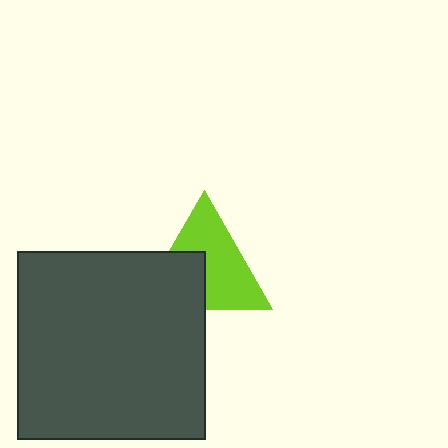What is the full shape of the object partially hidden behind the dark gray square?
The partially hidden object is a lime triangle.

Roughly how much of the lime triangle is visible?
About half of it is visible (roughly 62%).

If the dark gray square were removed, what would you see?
You would see the complete lime triangle.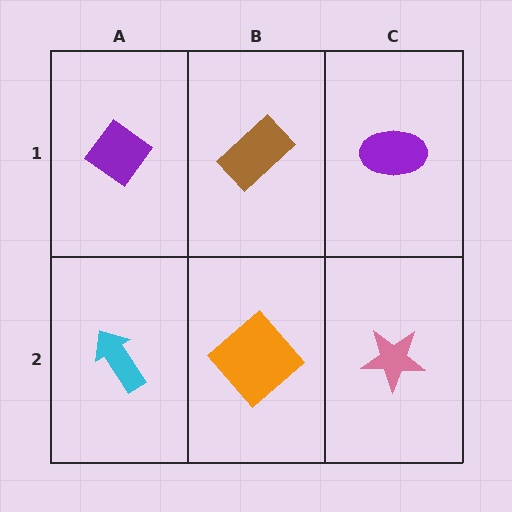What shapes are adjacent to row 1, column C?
A pink star (row 2, column C), a brown rectangle (row 1, column B).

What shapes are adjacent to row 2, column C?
A purple ellipse (row 1, column C), an orange diamond (row 2, column B).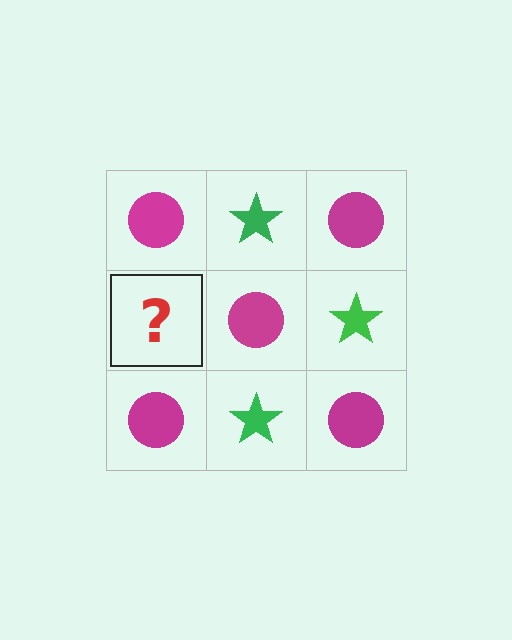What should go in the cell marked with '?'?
The missing cell should contain a green star.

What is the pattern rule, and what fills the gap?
The rule is that it alternates magenta circle and green star in a checkerboard pattern. The gap should be filled with a green star.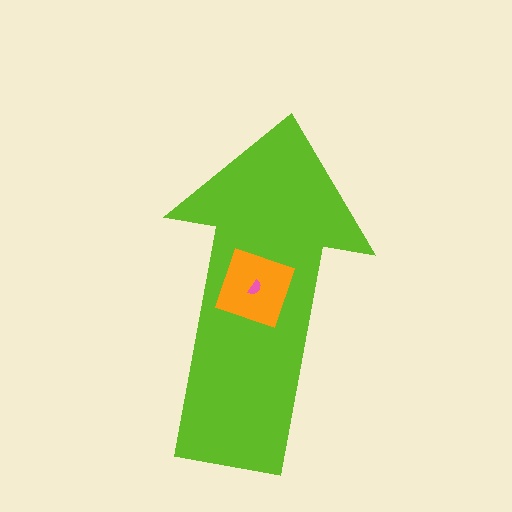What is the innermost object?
The pink semicircle.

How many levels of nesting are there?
3.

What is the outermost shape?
The lime arrow.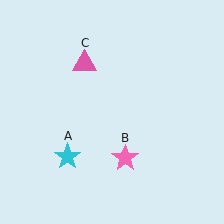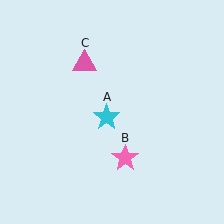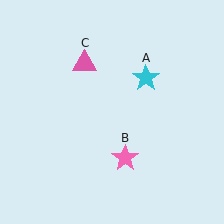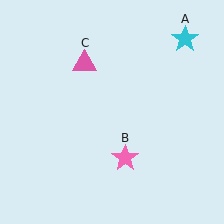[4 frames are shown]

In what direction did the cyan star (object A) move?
The cyan star (object A) moved up and to the right.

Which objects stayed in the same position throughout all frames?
Pink star (object B) and pink triangle (object C) remained stationary.